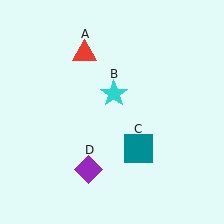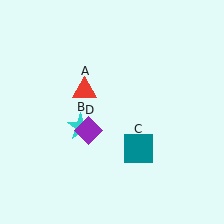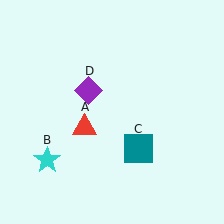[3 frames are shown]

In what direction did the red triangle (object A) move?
The red triangle (object A) moved down.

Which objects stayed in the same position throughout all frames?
Teal square (object C) remained stationary.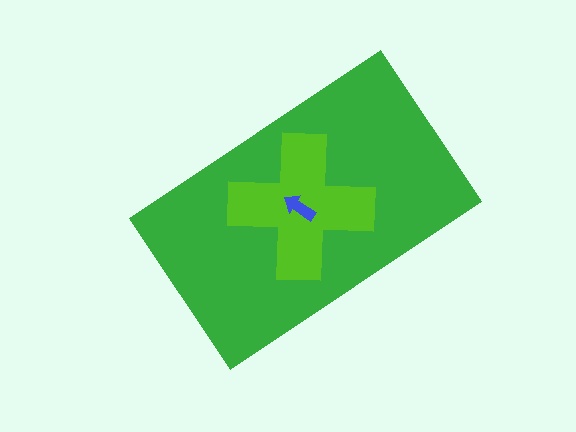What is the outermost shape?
The green rectangle.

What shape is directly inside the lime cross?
The blue arrow.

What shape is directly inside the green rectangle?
The lime cross.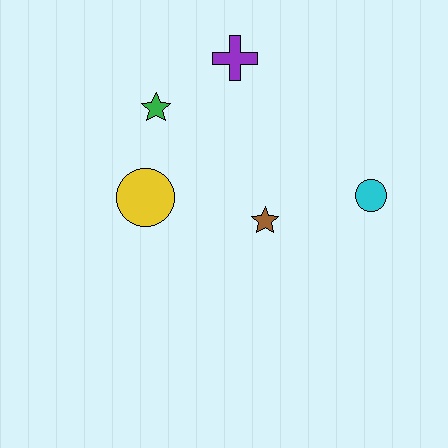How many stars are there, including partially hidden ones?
There are 2 stars.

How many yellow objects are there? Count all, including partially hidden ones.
There is 1 yellow object.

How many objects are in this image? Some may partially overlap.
There are 5 objects.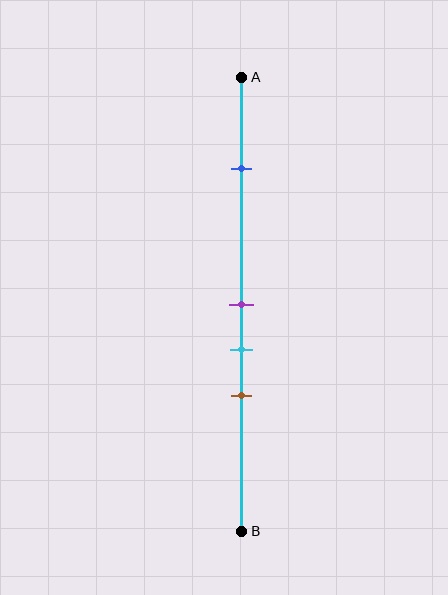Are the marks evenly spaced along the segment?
No, the marks are not evenly spaced.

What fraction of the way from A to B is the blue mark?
The blue mark is approximately 20% (0.2) of the way from A to B.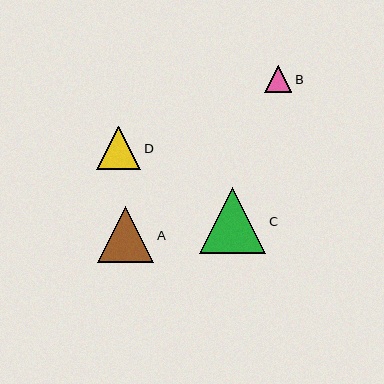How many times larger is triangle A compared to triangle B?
Triangle A is approximately 2.1 times the size of triangle B.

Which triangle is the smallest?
Triangle B is the smallest with a size of approximately 27 pixels.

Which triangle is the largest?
Triangle C is the largest with a size of approximately 66 pixels.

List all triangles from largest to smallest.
From largest to smallest: C, A, D, B.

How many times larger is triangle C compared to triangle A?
Triangle C is approximately 1.2 times the size of triangle A.